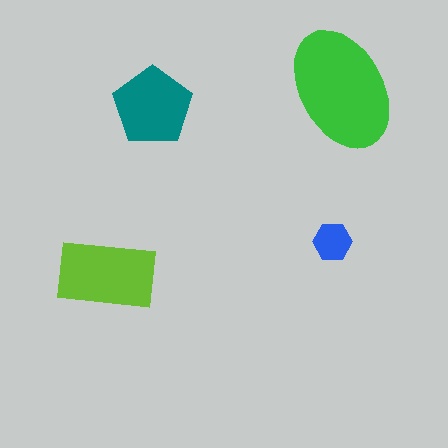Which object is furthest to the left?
The lime rectangle is leftmost.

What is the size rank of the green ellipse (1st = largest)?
1st.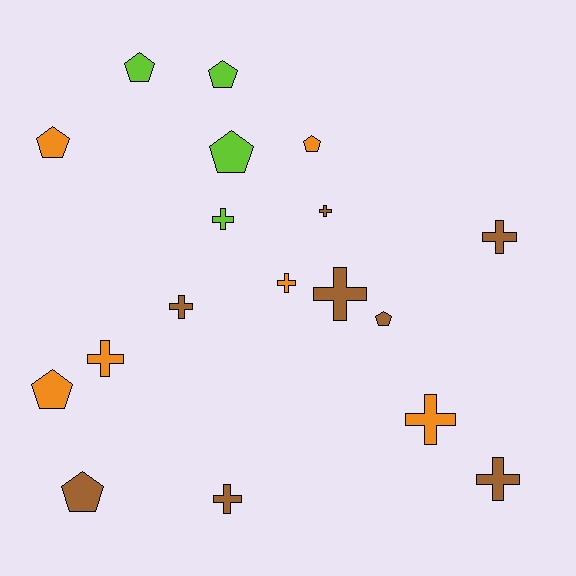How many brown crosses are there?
There are 6 brown crosses.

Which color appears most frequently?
Brown, with 8 objects.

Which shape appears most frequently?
Cross, with 10 objects.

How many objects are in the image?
There are 18 objects.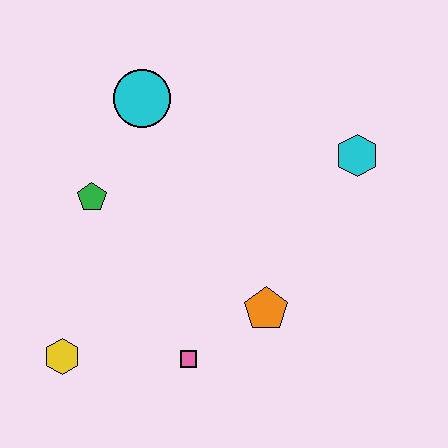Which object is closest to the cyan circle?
The green pentagon is closest to the cyan circle.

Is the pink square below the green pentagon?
Yes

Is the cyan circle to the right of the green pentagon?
Yes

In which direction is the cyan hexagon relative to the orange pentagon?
The cyan hexagon is above the orange pentagon.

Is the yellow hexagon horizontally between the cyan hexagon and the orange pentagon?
No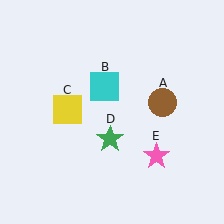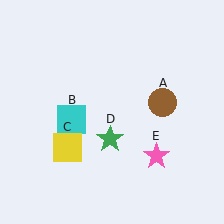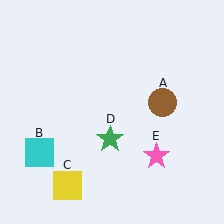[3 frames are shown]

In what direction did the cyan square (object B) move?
The cyan square (object B) moved down and to the left.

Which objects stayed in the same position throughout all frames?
Brown circle (object A) and green star (object D) and pink star (object E) remained stationary.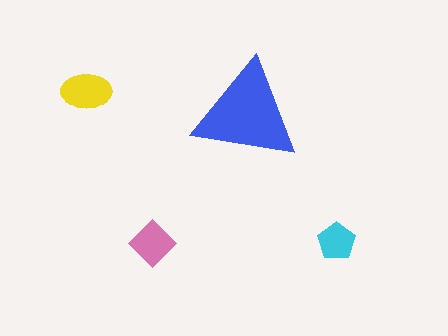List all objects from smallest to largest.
The cyan pentagon, the pink diamond, the yellow ellipse, the blue triangle.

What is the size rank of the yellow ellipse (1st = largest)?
2nd.